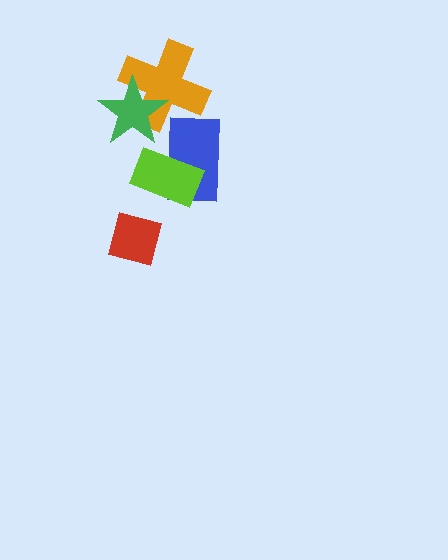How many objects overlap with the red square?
0 objects overlap with the red square.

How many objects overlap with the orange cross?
1 object overlaps with the orange cross.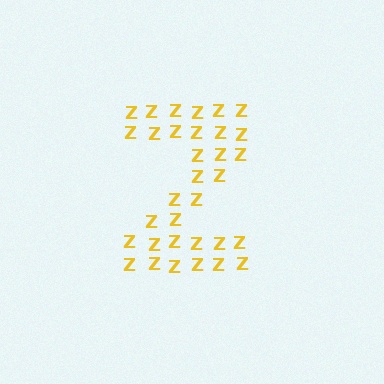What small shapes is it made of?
It is made of small letter Z's.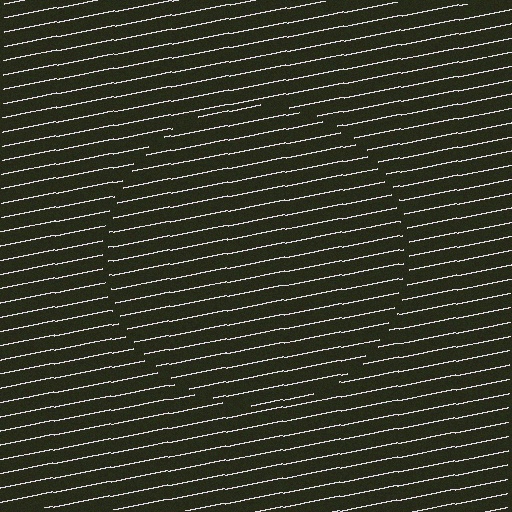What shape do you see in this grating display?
An illusory circle. The interior of the shape contains the same grating, shifted by half a period — the contour is defined by the phase discontinuity where line-ends from the inner and outer gratings abut.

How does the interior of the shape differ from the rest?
The interior of the shape contains the same grating, shifted by half a period — the contour is defined by the phase discontinuity where line-ends from the inner and outer gratings abut.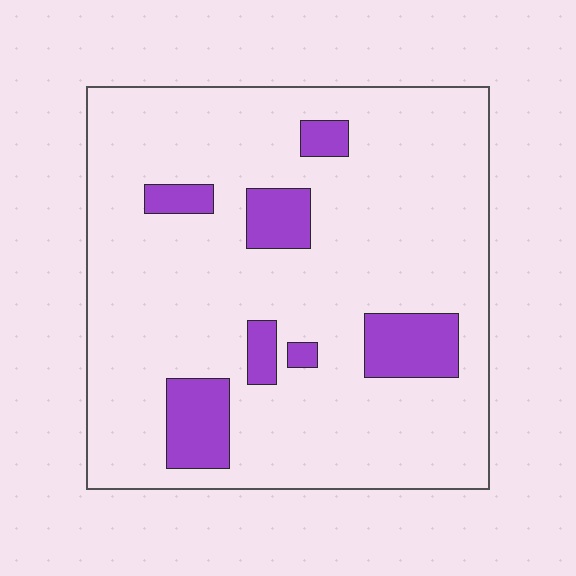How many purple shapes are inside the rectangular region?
7.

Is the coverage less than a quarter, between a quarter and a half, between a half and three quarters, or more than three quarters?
Less than a quarter.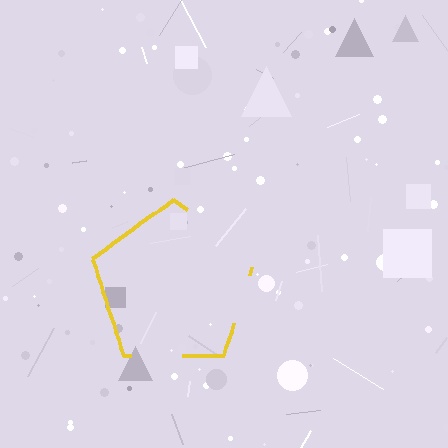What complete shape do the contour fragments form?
The contour fragments form a pentagon.